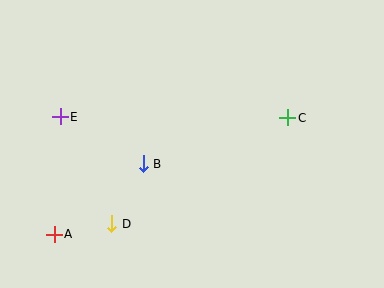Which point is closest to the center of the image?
Point B at (143, 164) is closest to the center.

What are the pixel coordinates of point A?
Point A is at (54, 234).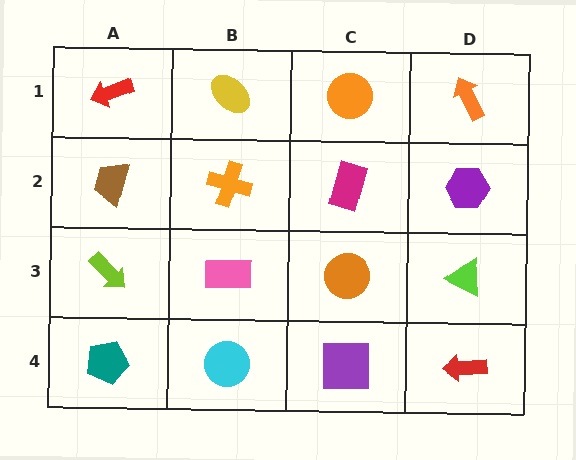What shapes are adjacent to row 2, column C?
An orange circle (row 1, column C), an orange circle (row 3, column C), an orange cross (row 2, column B), a purple hexagon (row 2, column D).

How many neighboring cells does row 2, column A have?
3.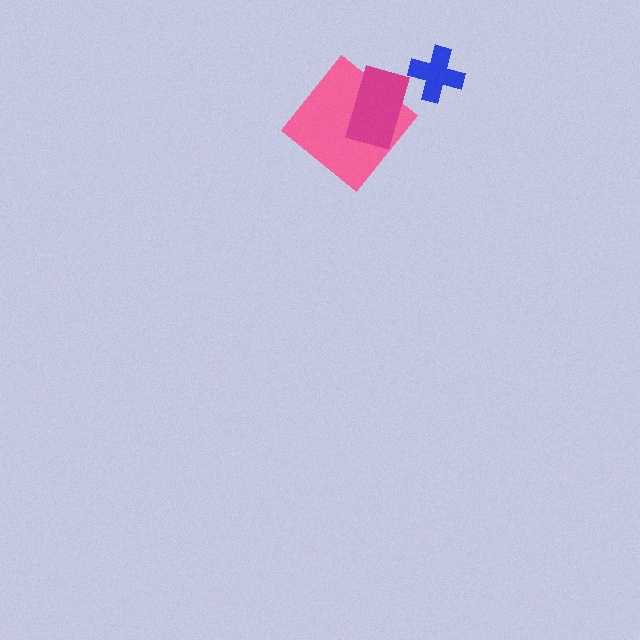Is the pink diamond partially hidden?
Yes, it is partially covered by another shape.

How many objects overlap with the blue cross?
0 objects overlap with the blue cross.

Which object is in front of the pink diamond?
The magenta rectangle is in front of the pink diamond.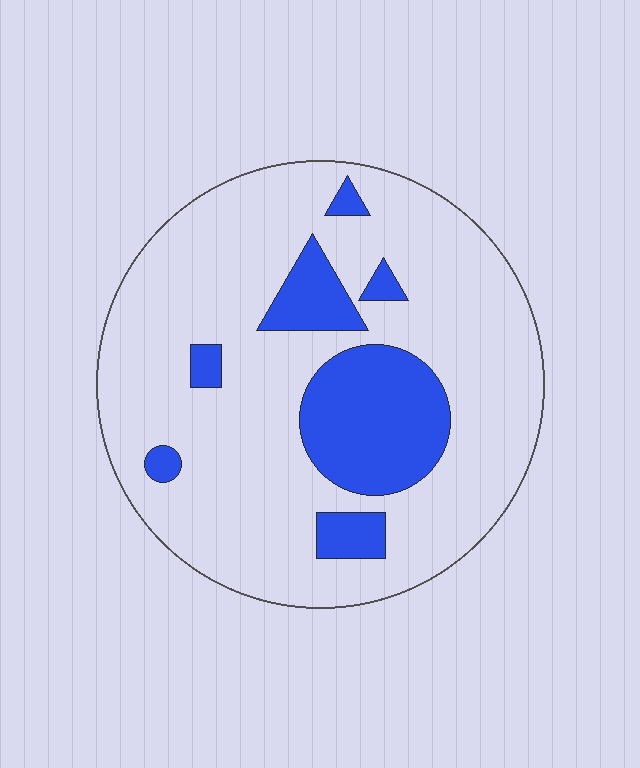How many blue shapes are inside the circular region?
7.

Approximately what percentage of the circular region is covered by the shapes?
Approximately 20%.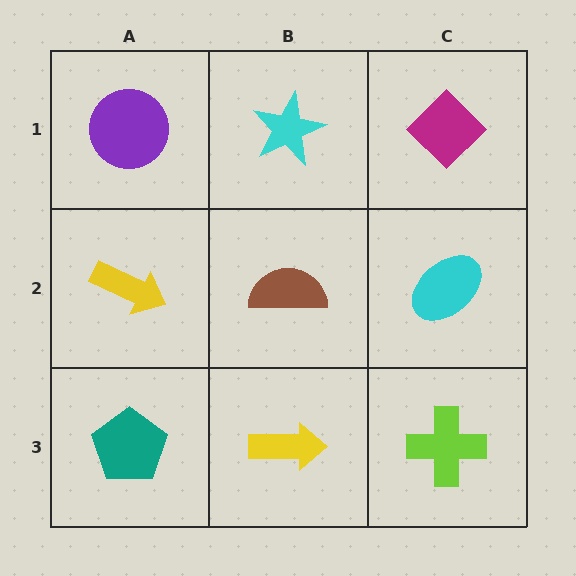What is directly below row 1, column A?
A yellow arrow.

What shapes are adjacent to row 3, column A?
A yellow arrow (row 2, column A), a yellow arrow (row 3, column B).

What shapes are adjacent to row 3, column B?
A brown semicircle (row 2, column B), a teal pentagon (row 3, column A), a lime cross (row 3, column C).